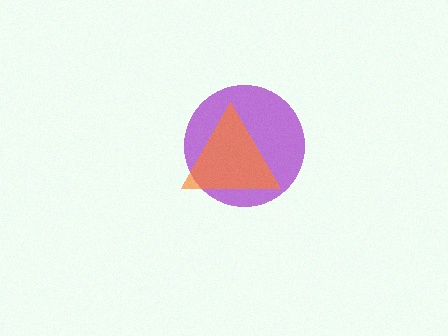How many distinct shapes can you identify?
There are 2 distinct shapes: a purple circle, an orange triangle.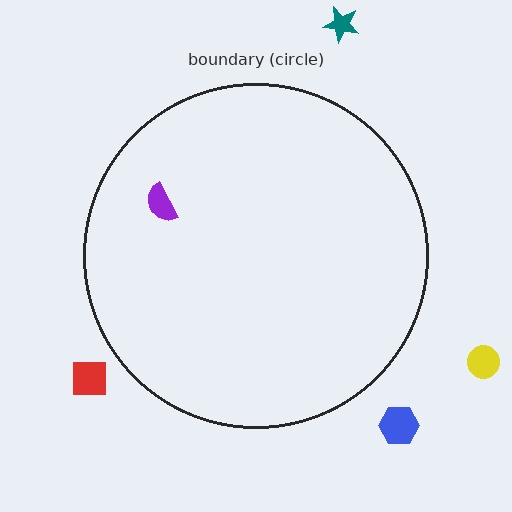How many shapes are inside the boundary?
1 inside, 4 outside.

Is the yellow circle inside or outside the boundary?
Outside.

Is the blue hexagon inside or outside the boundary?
Outside.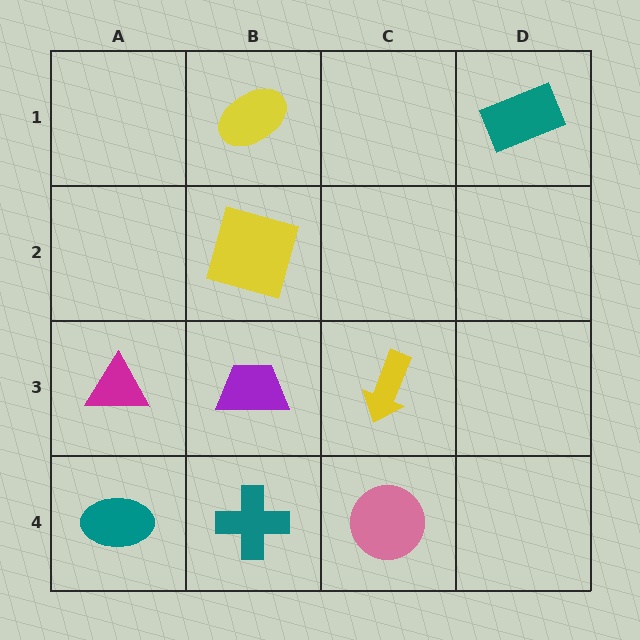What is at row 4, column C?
A pink circle.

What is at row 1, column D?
A teal rectangle.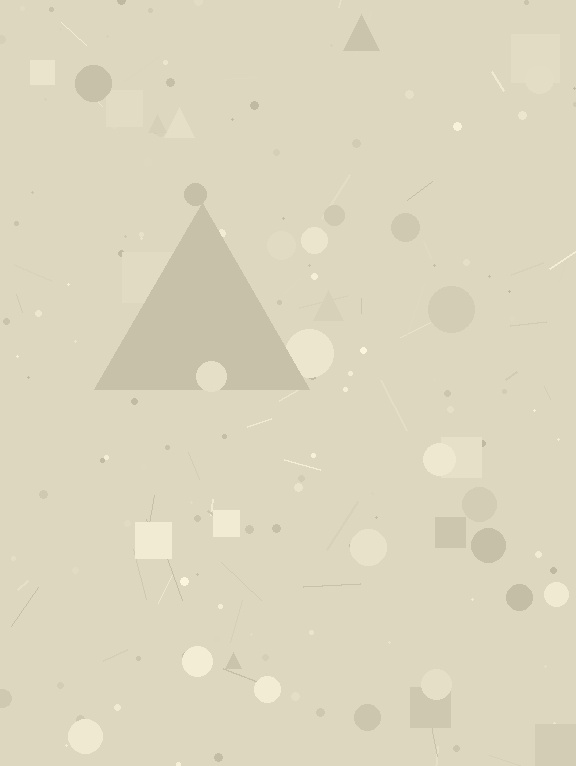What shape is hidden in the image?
A triangle is hidden in the image.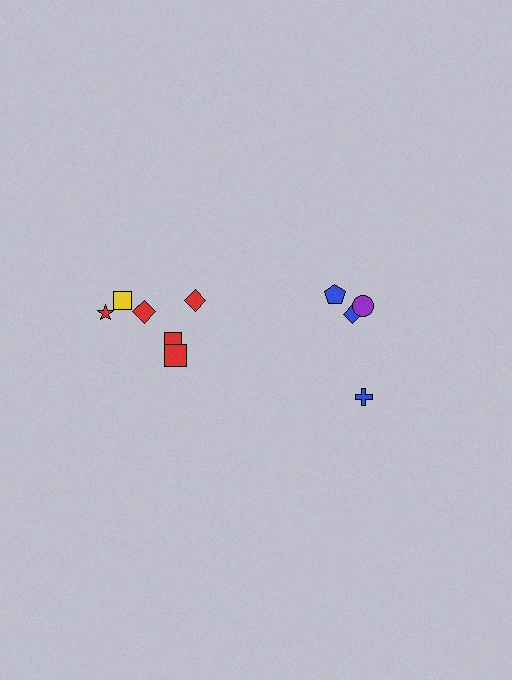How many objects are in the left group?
There are 6 objects.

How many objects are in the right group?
There are 4 objects.